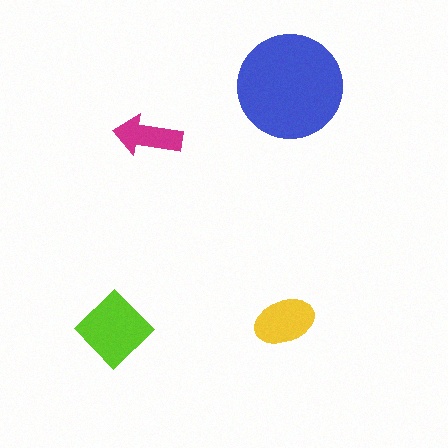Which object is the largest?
The blue circle.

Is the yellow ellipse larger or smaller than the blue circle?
Smaller.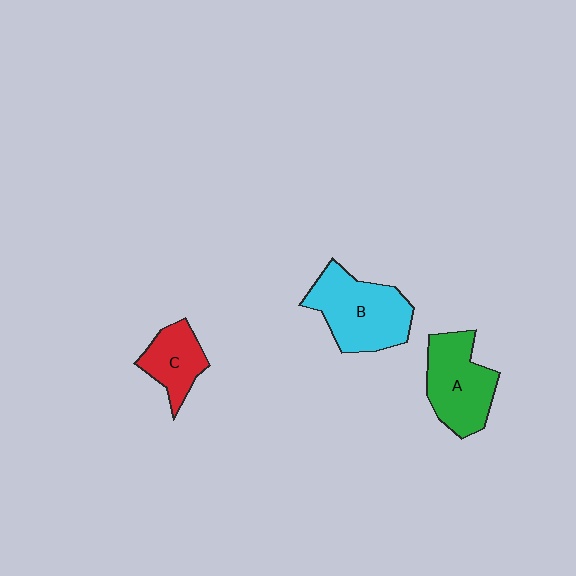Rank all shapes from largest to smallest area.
From largest to smallest: B (cyan), A (green), C (red).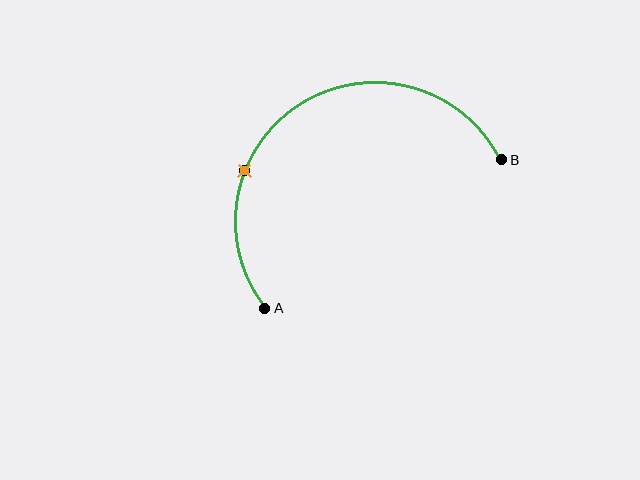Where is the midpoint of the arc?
The arc midpoint is the point on the curve farthest from the straight line joining A and B. It sits above that line.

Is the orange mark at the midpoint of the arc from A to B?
No. The orange mark lies on the arc but is closer to endpoint A. The arc midpoint would be at the point on the curve equidistant along the arc from both A and B.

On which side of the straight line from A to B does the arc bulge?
The arc bulges above the straight line connecting A and B.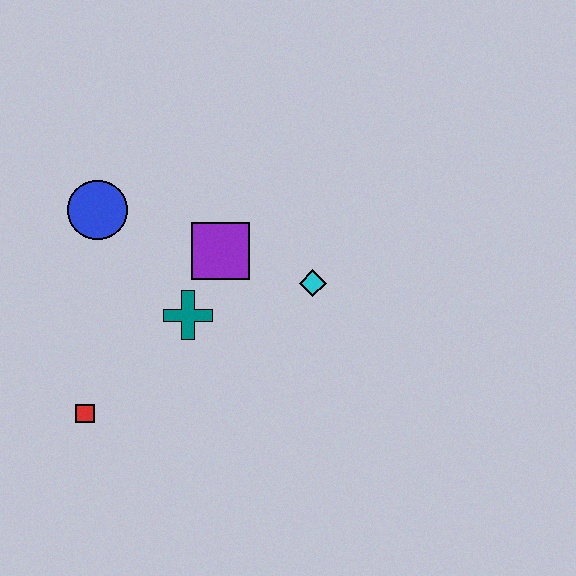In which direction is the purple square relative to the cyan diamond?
The purple square is to the left of the cyan diamond.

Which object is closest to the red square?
The teal cross is closest to the red square.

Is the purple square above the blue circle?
No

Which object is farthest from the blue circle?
The cyan diamond is farthest from the blue circle.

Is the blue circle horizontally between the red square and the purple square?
Yes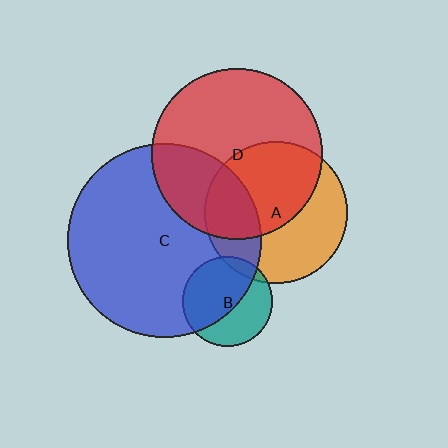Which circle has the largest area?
Circle C (blue).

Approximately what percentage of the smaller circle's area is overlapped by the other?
Approximately 30%.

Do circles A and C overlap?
Yes.